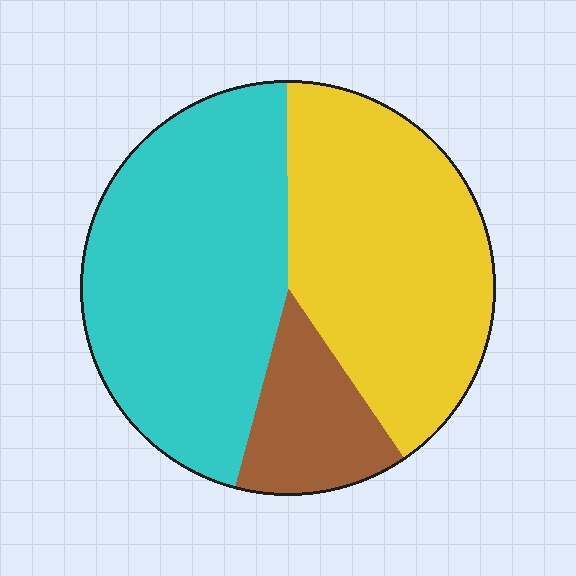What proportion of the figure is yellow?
Yellow covers about 40% of the figure.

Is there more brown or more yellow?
Yellow.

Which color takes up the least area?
Brown, at roughly 15%.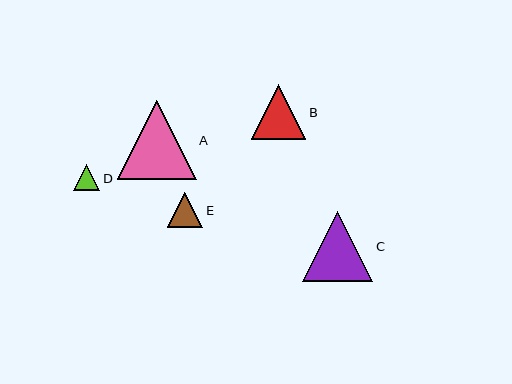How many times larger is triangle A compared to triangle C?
Triangle A is approximately 1.1 times the size of triangle C.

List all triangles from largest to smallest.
From largest to smallest: A, C, B, E, D.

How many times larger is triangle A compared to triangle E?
Triangle A is approximately 2.2 times the size of triangle E.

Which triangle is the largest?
Triangle A is the largest with a size of approximately 79 pixels.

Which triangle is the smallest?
Triangle D is the smallest with a size of approximately 26 pixels.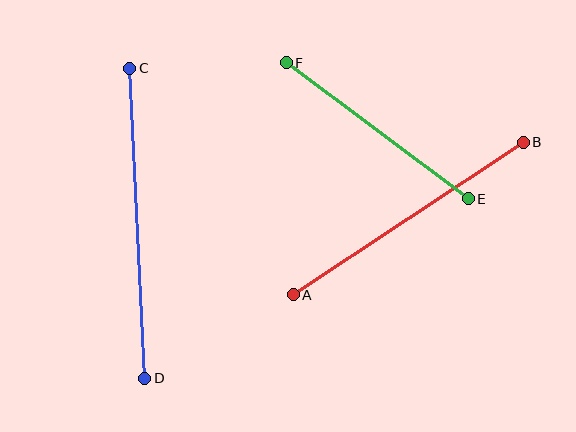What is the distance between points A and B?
The distance is approximately 276 pixels.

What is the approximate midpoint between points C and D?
The midpoint is at approximately (137, 223) pixels.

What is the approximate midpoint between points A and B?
The midpoint is at approximately (408, 219) pixels.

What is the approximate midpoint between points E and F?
The midpoint is at approximately (377, 131) pixels.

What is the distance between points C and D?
The distance is approximately 310 pixels.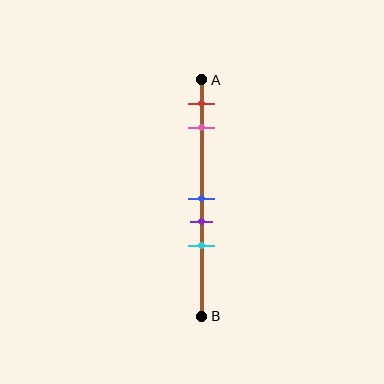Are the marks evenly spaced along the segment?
No, the marks are not evenly spaced.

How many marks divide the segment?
There are 5 marks dividing the segment.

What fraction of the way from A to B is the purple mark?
The purple mark is approximately 60% (0.6) of the way from A to B.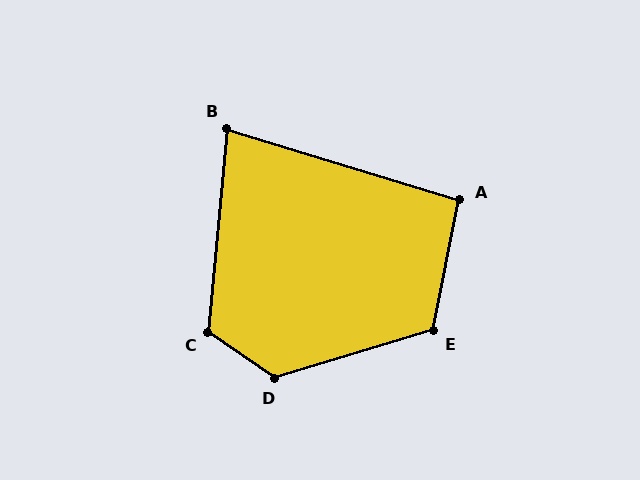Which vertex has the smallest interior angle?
B, at approximately 78 degrees.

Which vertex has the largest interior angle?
D, at approximately 129 degrees.